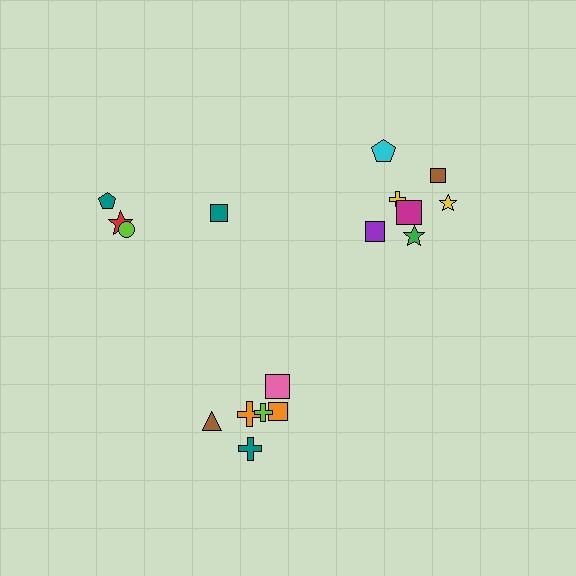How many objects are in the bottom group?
There are 6 objects.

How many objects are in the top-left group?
There are 4 objects.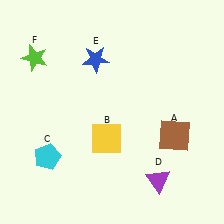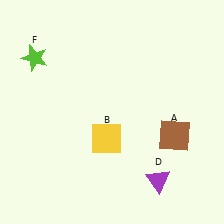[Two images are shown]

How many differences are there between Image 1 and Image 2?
There are 2 differences between the two images.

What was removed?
The blue star (E), the cyan pentagon (C) were removed in Image 2.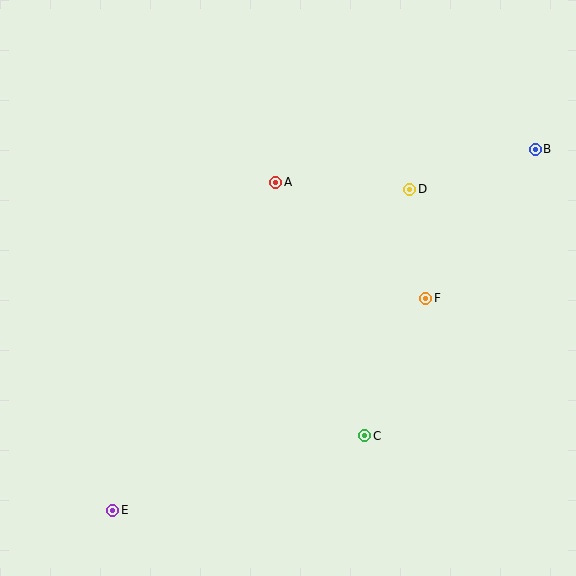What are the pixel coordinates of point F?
Point F is at (425, 298).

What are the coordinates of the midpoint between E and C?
The midpoint between E and C is at (239, 473).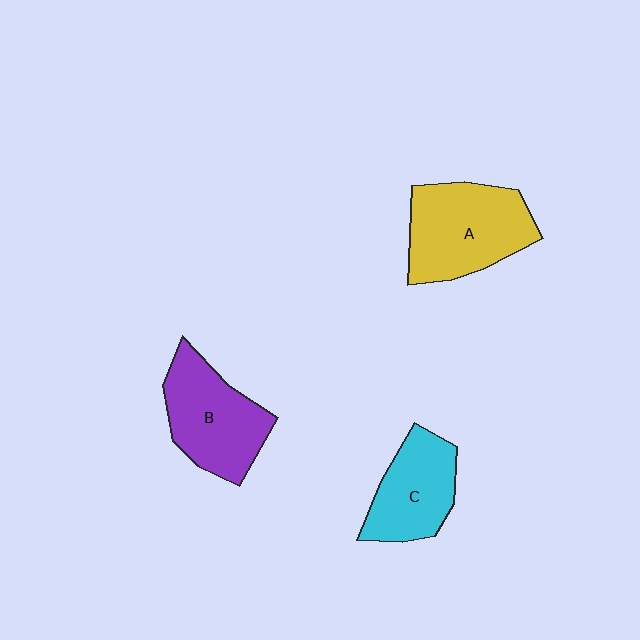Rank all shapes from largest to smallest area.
From largest to smallest: A (yellow), B (purple), C (cyan).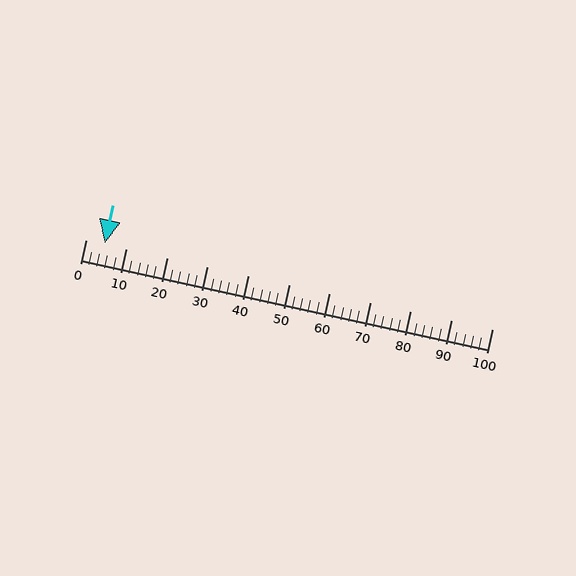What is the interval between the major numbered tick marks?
The major tick marks are spaced 10 units apart.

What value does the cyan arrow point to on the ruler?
The cyan arrow points to approximately 5.